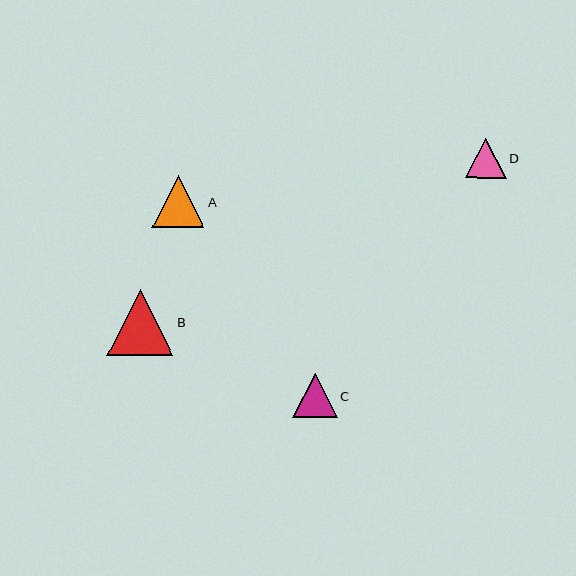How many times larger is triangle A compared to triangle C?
Triangle A is approximately 1.2 times the size of triangle C.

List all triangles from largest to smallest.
From largest to smallest: B, A, C, D.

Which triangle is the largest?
Triangle B is the largest with a size of approximately 67 pixels.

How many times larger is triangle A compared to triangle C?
Triangle A is approximately 1.2 times the size of triangle C.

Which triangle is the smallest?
Triangle D is the smallest with a size of approximately 40 pixels.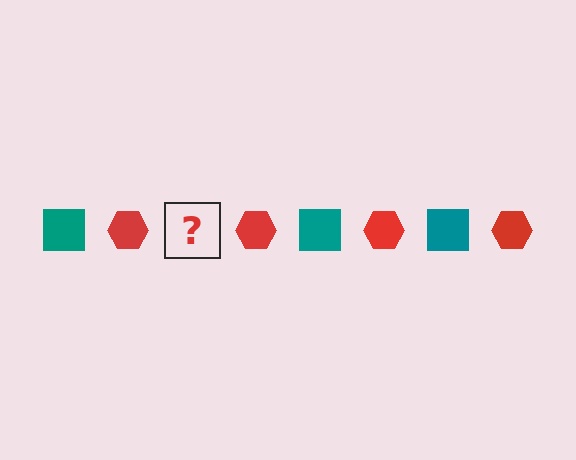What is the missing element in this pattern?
The missing element is a teal square.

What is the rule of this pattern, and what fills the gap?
The rule is that the pattern alternates between teal square and red hexagon. The gap should be filled with a teal square.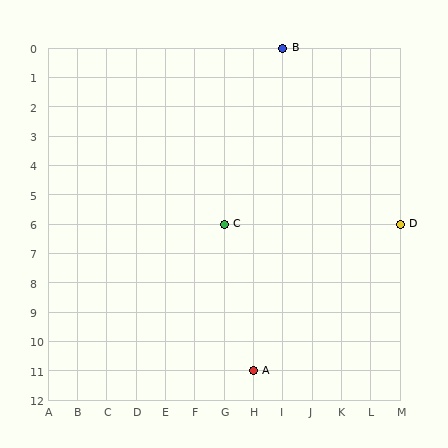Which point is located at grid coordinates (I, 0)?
Point B is at (I, 0).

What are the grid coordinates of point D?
Point D is at grid coordinates (M, 6).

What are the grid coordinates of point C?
Point C is at grid coordinates (G, 6).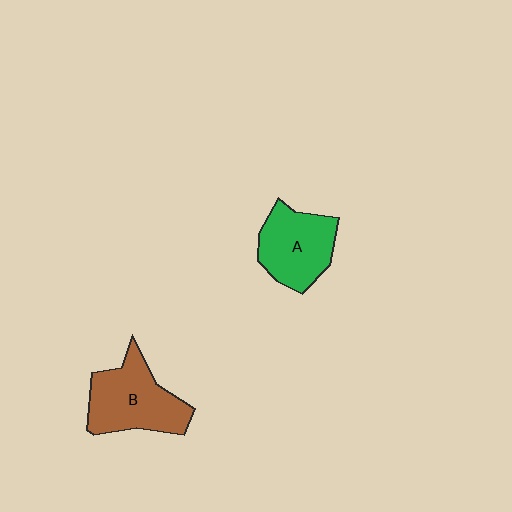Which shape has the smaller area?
Shape A (green).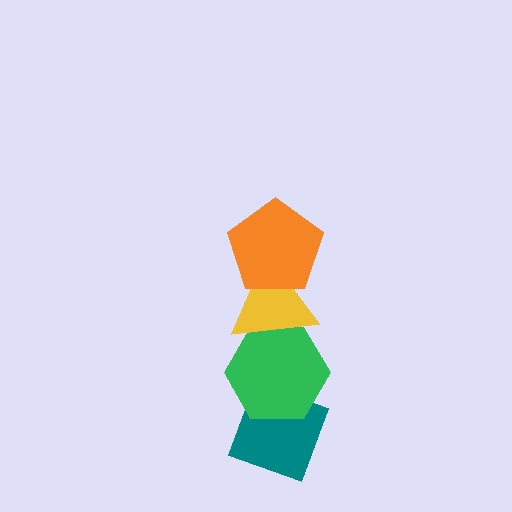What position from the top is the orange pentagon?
The orange pentagon is 1st from the top.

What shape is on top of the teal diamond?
The green hexagon is on top of the teal diamond.